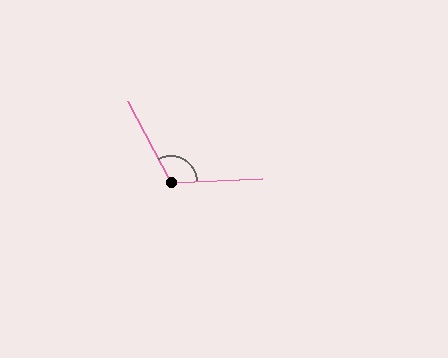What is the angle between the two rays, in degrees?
Approximately 115 degrees.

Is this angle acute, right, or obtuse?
It is obtuse.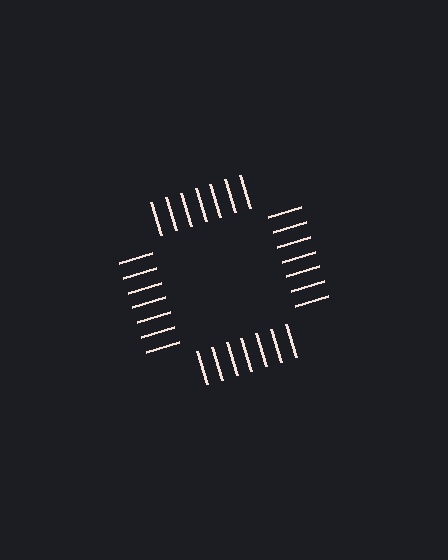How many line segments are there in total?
28 — 7 along each of the 4 edges.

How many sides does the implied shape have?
4 sides — the line-ends trace a square.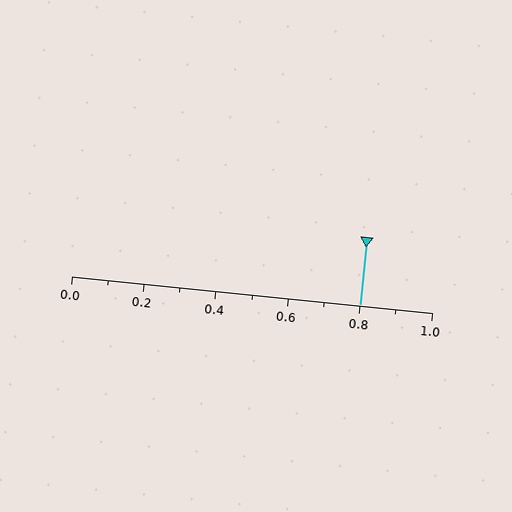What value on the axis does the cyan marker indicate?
The marker indicates approximately 0.8.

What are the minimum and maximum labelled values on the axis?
The axis runs from 0.0 to 1.0.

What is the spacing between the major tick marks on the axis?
The major ticks are spaced 0.2 apart.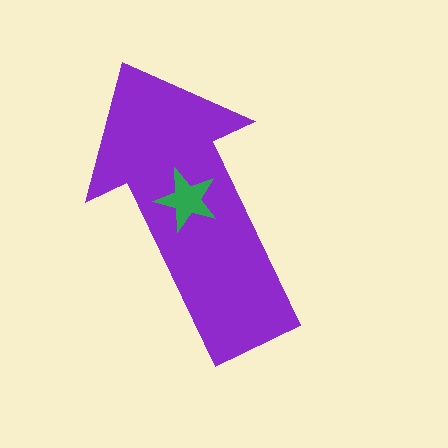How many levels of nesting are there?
2.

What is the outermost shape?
The purple arrow.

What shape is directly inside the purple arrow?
The green star.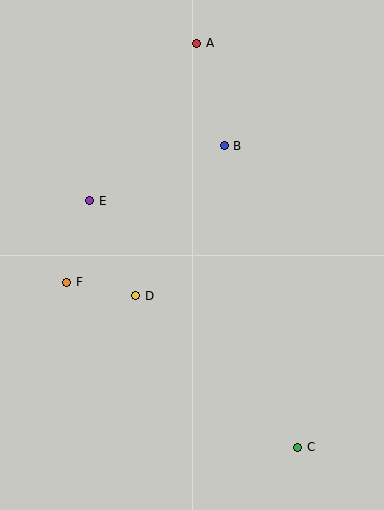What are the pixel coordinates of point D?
Point D is at (136, 296).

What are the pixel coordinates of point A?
Point A is at (197, 43).